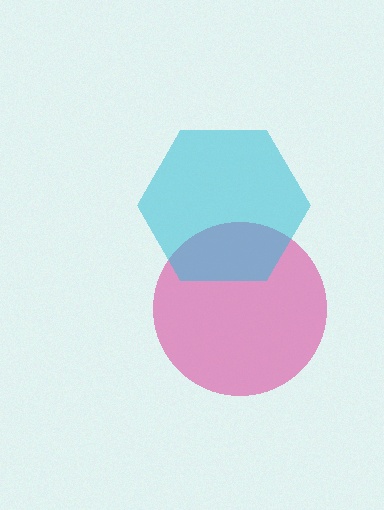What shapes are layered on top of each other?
The layered shapes are: a pink circle, a cyan hexagon.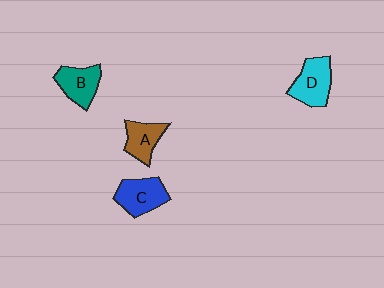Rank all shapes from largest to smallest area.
From largest to smallest: D (cyan), C (blue), B (teal), A (brown).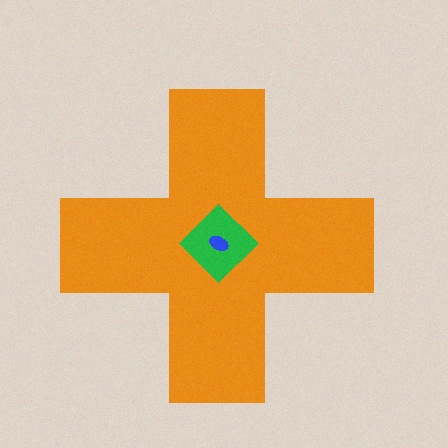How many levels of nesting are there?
3.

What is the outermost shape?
The orange cross.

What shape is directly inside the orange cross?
The green diamond.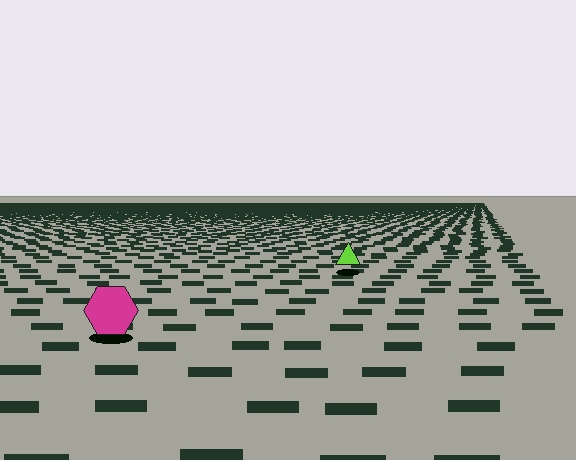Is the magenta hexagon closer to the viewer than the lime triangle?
Yes. The magenta hexagon is closer — you can tell from the texture gradient: the ground texture is coarser near it.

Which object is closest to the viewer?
The magenta hexagon is closest. The texture marks near it are larger and more spread out.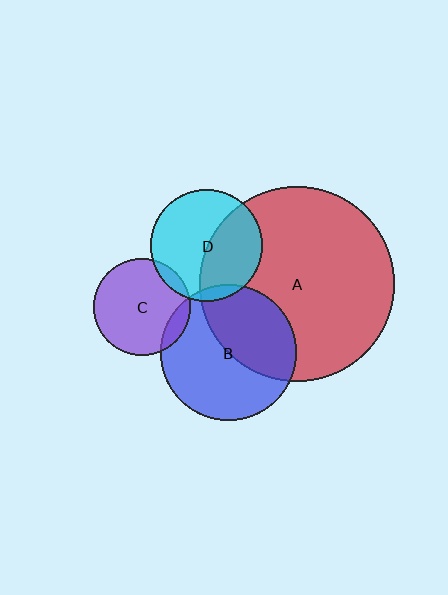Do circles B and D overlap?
Yes.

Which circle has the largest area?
Circle A (red).